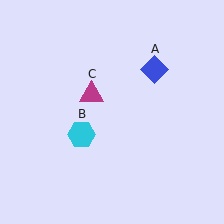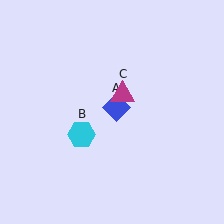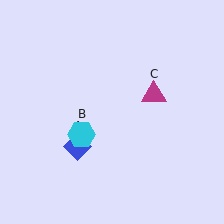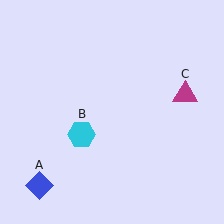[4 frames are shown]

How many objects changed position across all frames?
2 objects changed position: blue diamond (object A), magenta triangle (object C).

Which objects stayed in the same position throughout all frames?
Cyan hexagon (object B) remained stationary.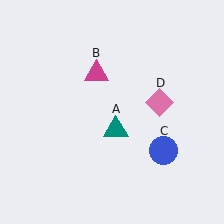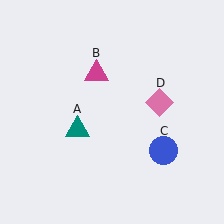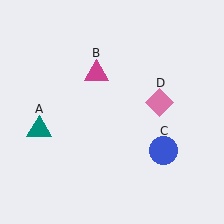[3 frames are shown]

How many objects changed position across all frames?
1 object changed position: teal triangle (object A).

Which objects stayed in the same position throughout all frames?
Magenta triangle (object B) and blue circle (object C) and pink diamond (object D) remained stationary.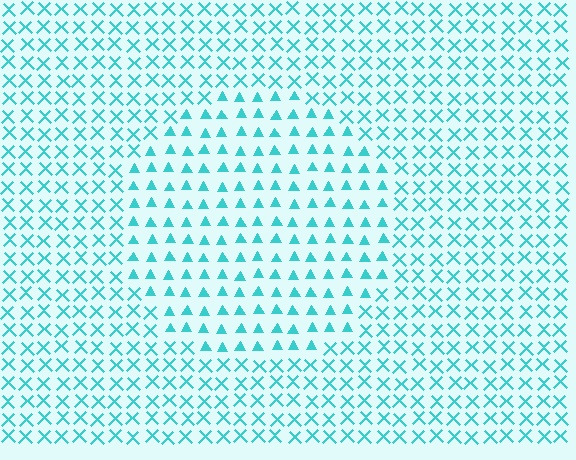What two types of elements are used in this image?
The image uses triangles inside the circle region and X marks outside it.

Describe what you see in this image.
The image is filled with small cyan elements arranged in a uniform grid. A circle-shaped region contains triangles, while the surrounding area contains X marks. The boundary is defined purely by the change in element shape.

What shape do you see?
I see a circle.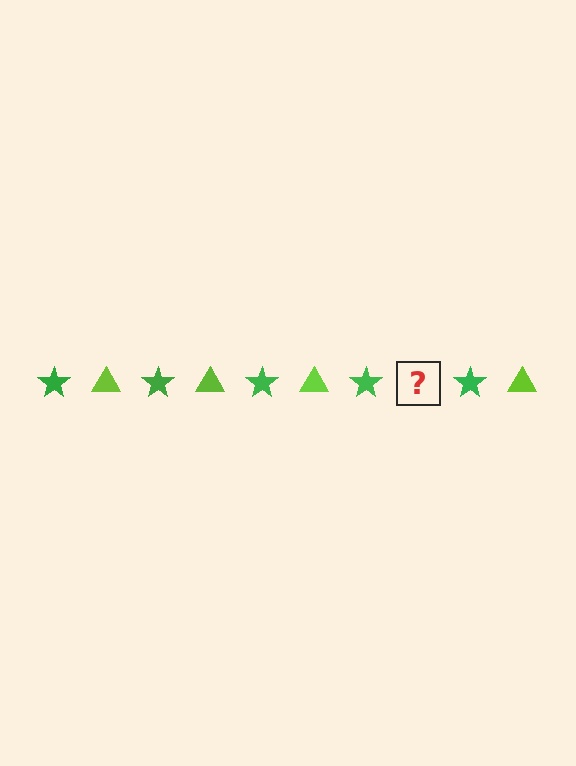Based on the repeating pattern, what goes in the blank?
The blank should be a lime triangle.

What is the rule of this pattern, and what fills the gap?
The rule is that the pattern alternates between green star and lime triangle. The gap should be filled with a lime triangle.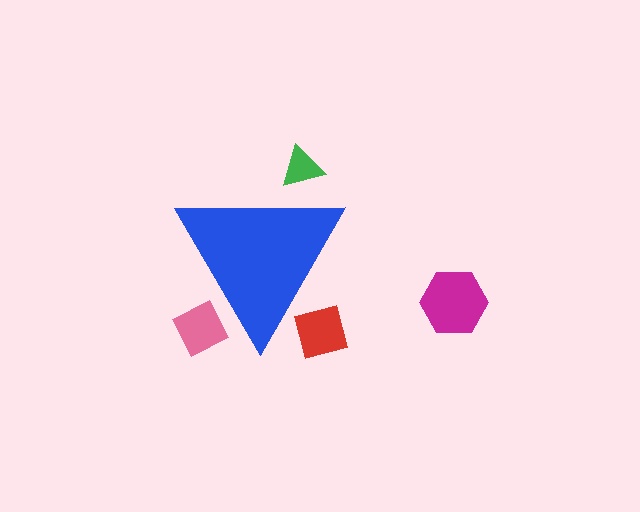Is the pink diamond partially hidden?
Yes, the pink diamond is partially hidden behind the blue triangle.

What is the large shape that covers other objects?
A blue triangle.